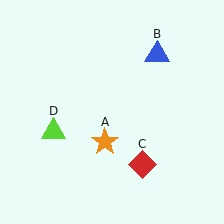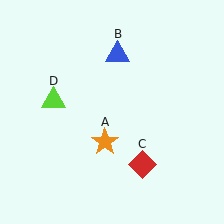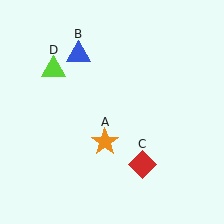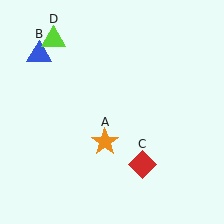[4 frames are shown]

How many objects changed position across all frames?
2 objects changed position: blue triangle (object B), lime triangle (object D).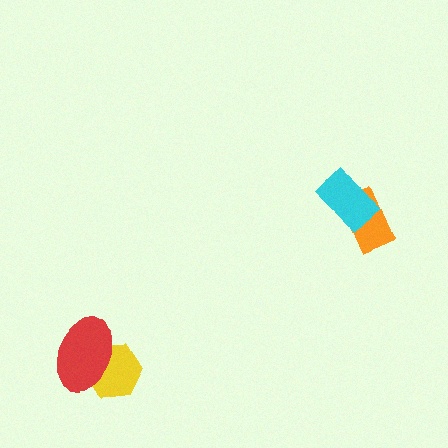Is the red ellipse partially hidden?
No, no other shape covers it.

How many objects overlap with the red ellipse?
1 object overlaps with the red ellipse.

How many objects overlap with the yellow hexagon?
1 object overlaps with the yellow hexagon.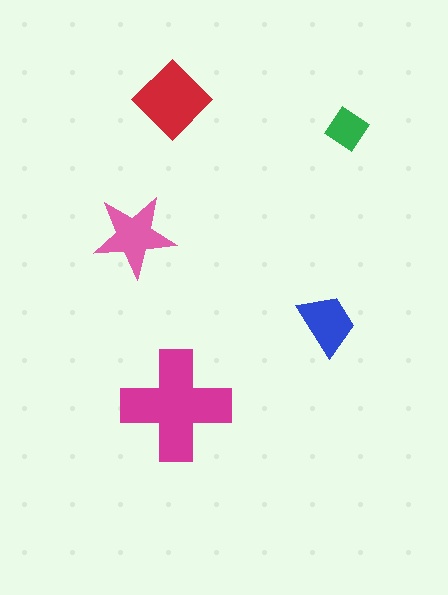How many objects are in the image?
There are 5 objects in the image.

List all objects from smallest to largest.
The green diamond, the blue trapezoid, the pink star, the red diamond, the magenta cross.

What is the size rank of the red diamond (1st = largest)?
2nd.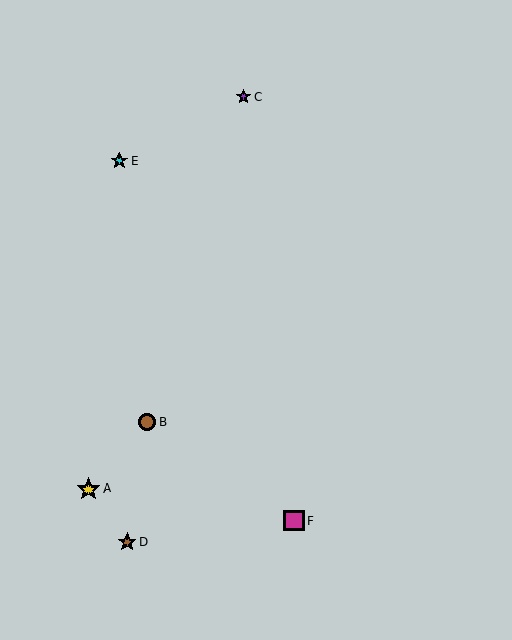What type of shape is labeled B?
Shape B is a brown circle.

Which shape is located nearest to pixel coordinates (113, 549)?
The brown star (labeled D) at (127, 543) is nearest to that location.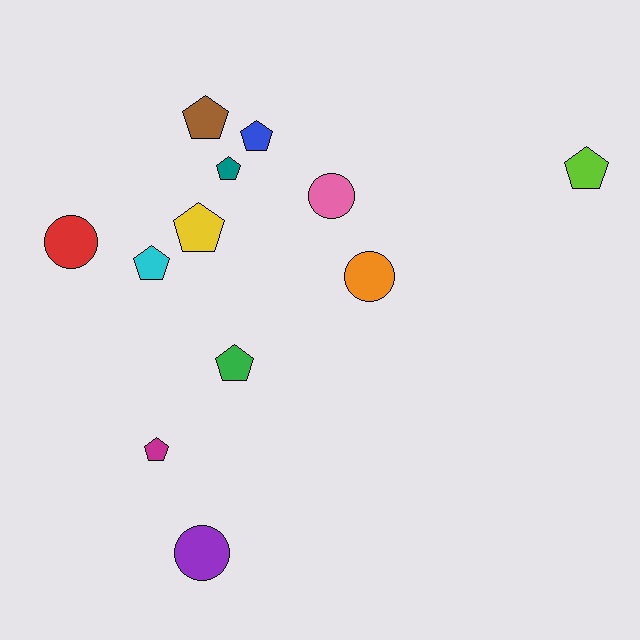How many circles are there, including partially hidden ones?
There are 4 circles.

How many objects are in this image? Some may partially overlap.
There are 12 objects.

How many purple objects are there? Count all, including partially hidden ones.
There is 1 purple object.